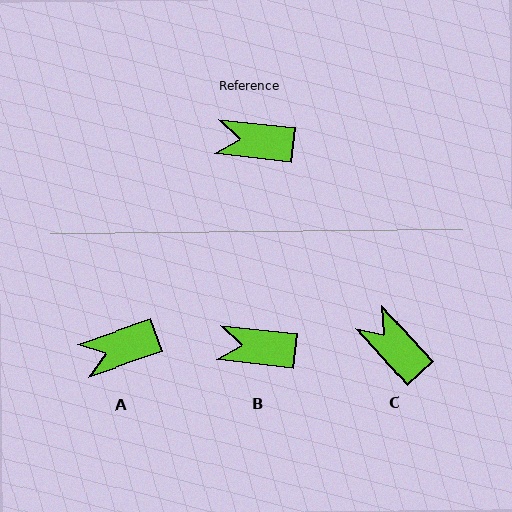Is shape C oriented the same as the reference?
No, it is off by about 42 degrees.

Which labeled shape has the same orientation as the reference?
B.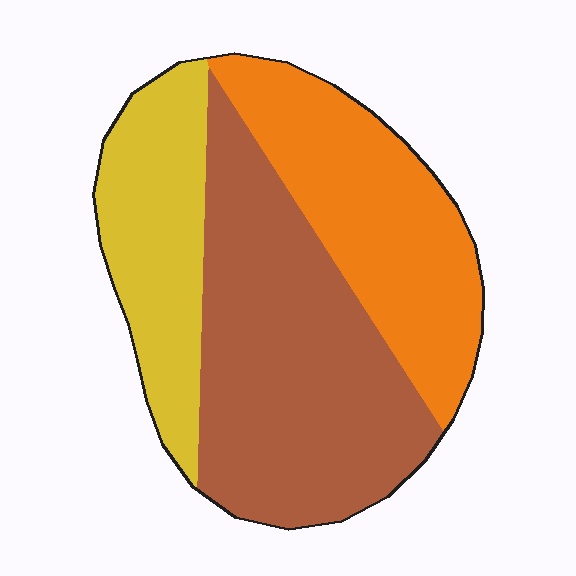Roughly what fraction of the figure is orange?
Orange takes up about one third (1/3) of the figure.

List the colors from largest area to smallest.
From largest to smallest: brown, orange, yellow.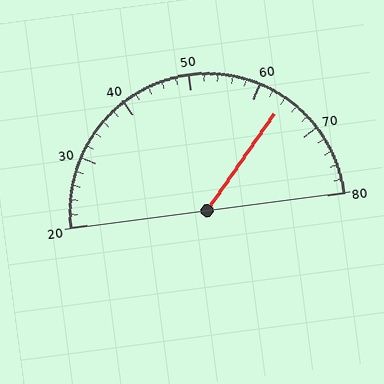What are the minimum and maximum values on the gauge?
The gauge ranges from 20 to 80.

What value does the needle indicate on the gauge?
The needle indicates approximately 64.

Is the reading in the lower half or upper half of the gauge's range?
The reading is in the upper half of the range (20 to 80).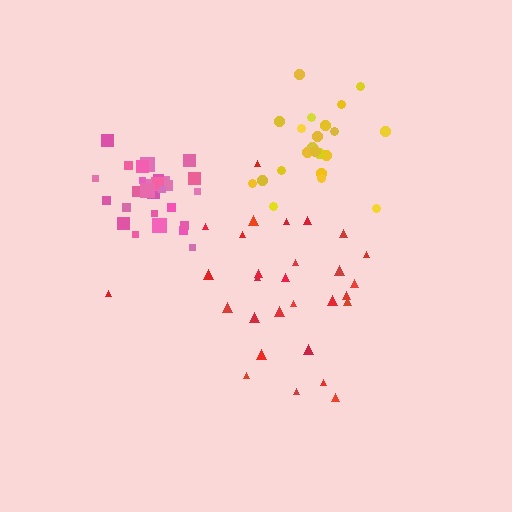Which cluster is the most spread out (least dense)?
Red.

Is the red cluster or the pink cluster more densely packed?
Pink.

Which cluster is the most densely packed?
Pink.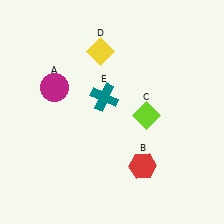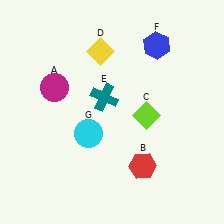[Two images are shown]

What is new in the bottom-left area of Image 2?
A cyan circle (G) was added in the bottom-left area of Image 2.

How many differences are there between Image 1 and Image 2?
There are 2 differences between the two images.